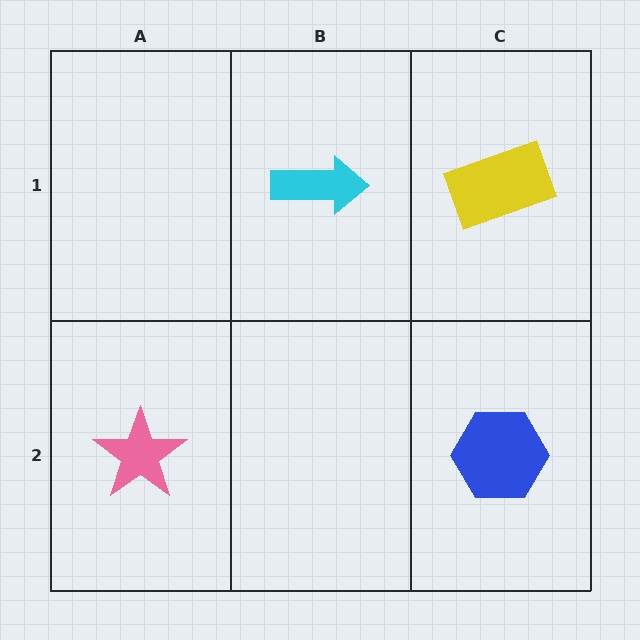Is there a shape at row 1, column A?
No, that cell is empty.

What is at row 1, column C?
A yellow rectangle.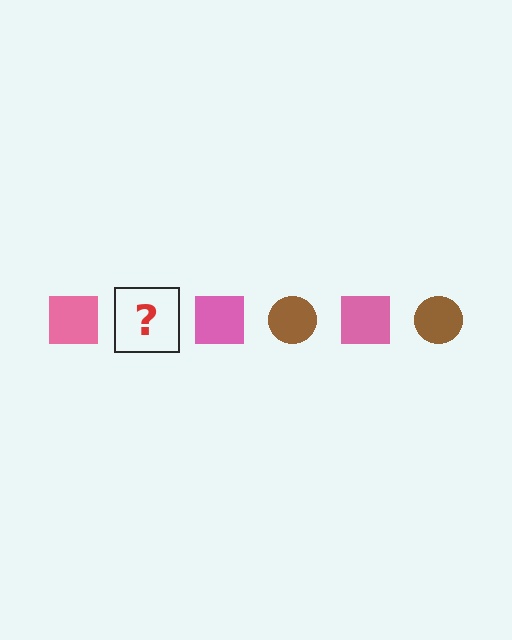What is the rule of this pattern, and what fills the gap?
The rule is that the pattern alternates between pink square and brown circle. The gap should be filled with a brown circle.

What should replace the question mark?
The question mark should be replaced with a brown circle.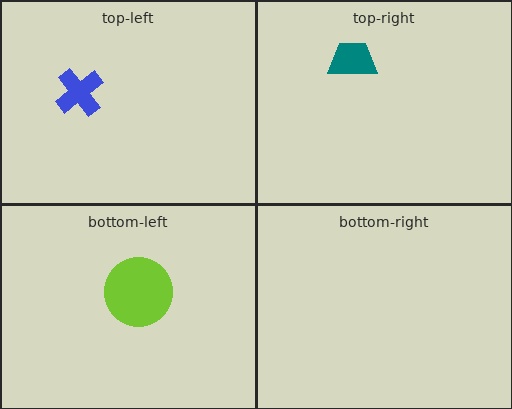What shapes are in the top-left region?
The blue cross.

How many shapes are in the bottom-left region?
1.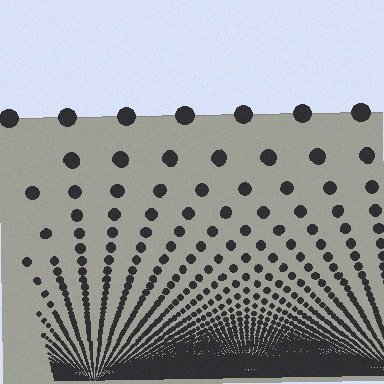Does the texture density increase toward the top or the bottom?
Density increases toward the bottom.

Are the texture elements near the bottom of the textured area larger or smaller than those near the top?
Smaller. The gradient is inverted — elements near the bottom are smaller and denser.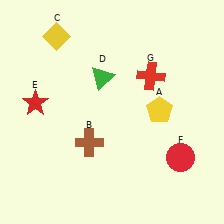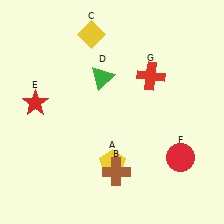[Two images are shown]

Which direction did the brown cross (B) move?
The brown cross (B) moved down.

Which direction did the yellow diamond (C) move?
The yellow diamond (C) moved right.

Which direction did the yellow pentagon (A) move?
The yellow pentagon (A) moved down.